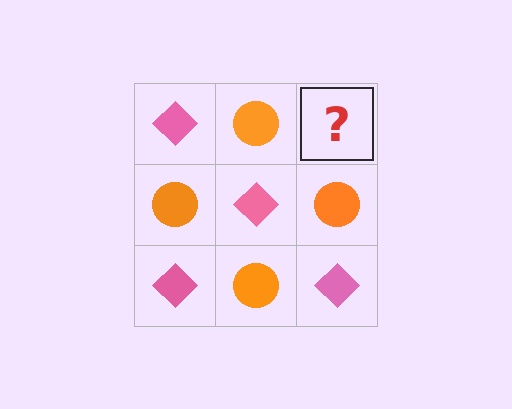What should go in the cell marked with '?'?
The missing cell should contain a pink diamond.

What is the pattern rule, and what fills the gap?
The rule is that it alternates pink diamond and orange circle in a checkerboard pattern. The gap should be filled with a pink diamond.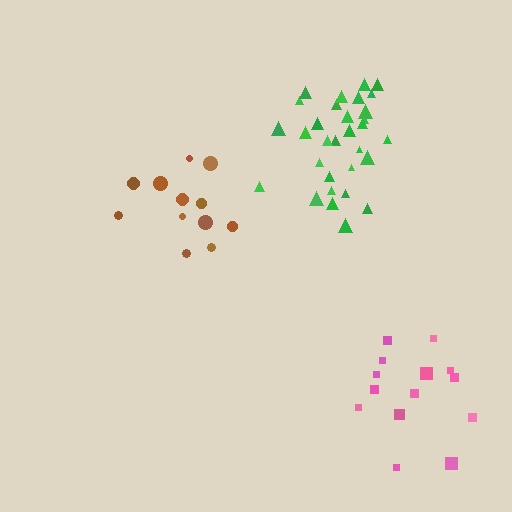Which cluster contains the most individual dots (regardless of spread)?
Green (32).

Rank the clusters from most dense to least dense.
green, brown, pink.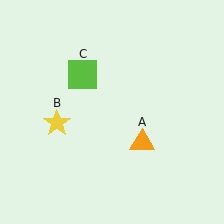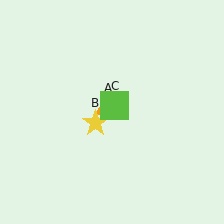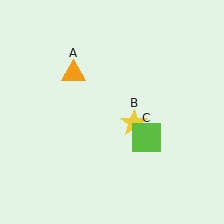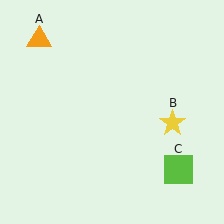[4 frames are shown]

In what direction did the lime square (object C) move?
The lime square (object C) moved down and to the right.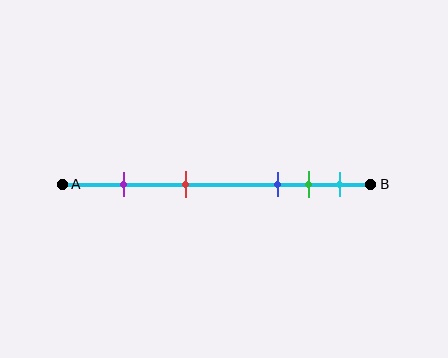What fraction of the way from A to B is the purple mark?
The purple mark is approximately 20% (0.2) of the way from A to B.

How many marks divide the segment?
There are 5 marks dividing the segment.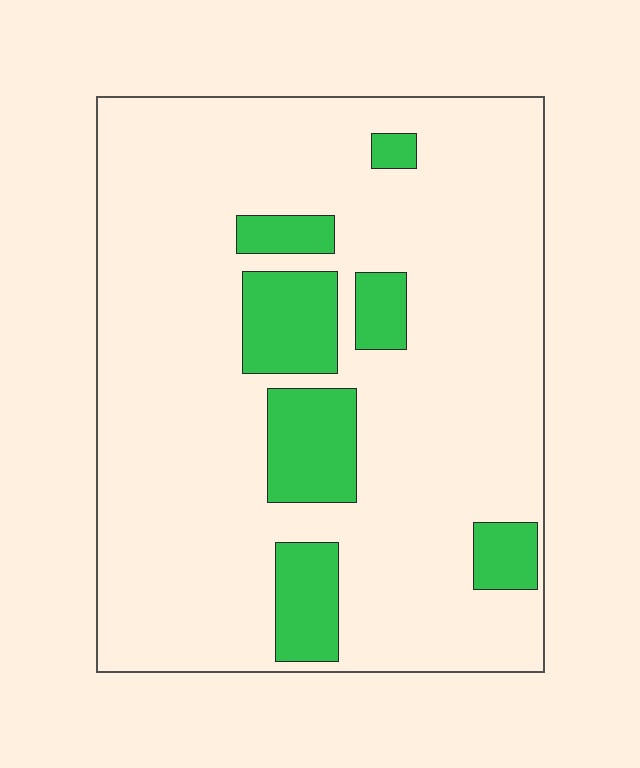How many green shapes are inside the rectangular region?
7.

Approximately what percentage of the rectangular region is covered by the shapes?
Approximately 15%.